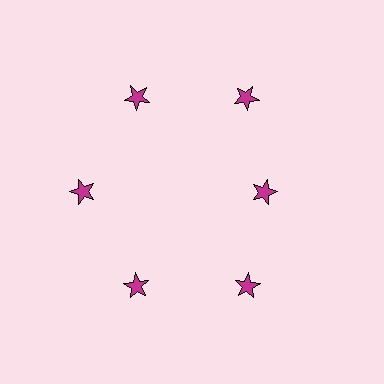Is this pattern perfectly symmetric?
No. The 6 magenta stars are arranged in a ring, but one element near the 3 o'clock position is pulled inward toward the center, breaking the 6-fold rotational symmetry.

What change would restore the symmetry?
The symmetry would be restored by moving it outward, back onto the ring so that all 6 stars sit at equal angles and equal distance from the center.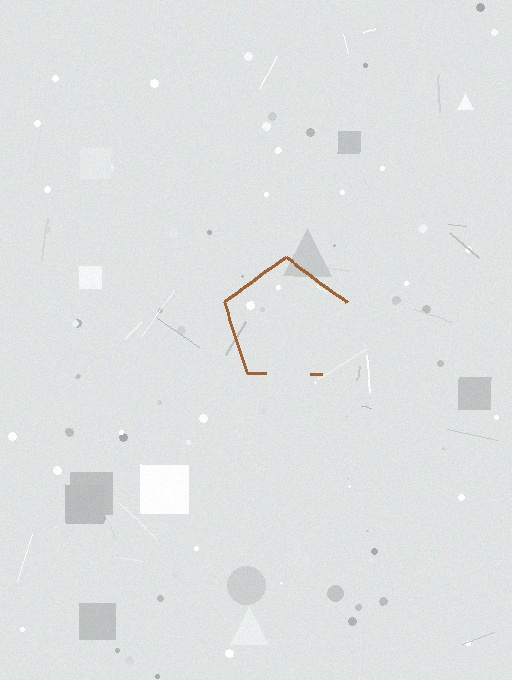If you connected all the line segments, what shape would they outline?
They would outline a pentagon.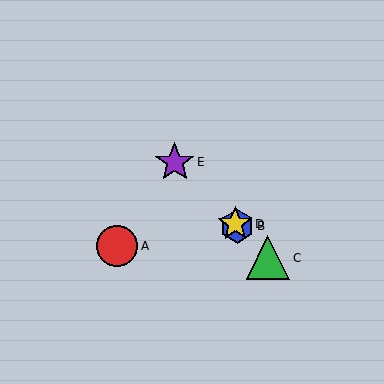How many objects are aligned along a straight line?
4 objects (B, C, D, E) are aligned along a straight line.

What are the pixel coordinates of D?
Object D is at (235, 224).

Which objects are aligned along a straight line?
Objects B, C, D, E are aligned along a straight line.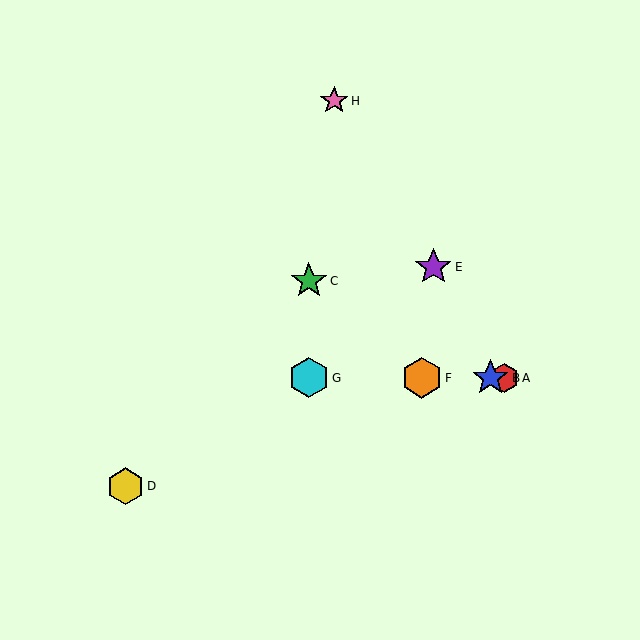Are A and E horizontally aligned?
No, A is at y≈378 and E is at y≈267.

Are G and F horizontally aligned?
Yes, both are at y≈378.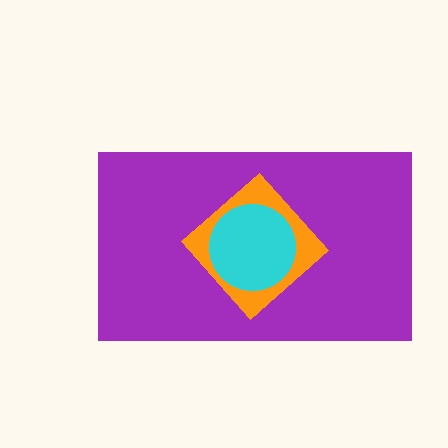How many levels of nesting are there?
3.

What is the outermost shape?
The purple rectangle.